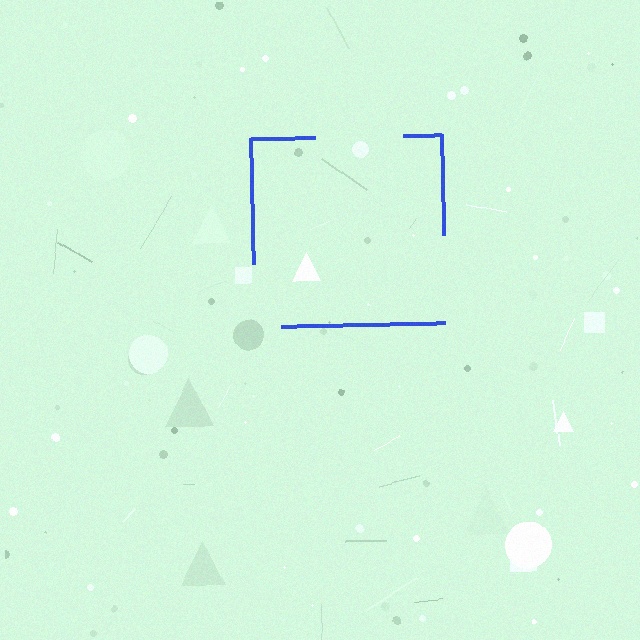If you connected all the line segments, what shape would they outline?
They would outline a square.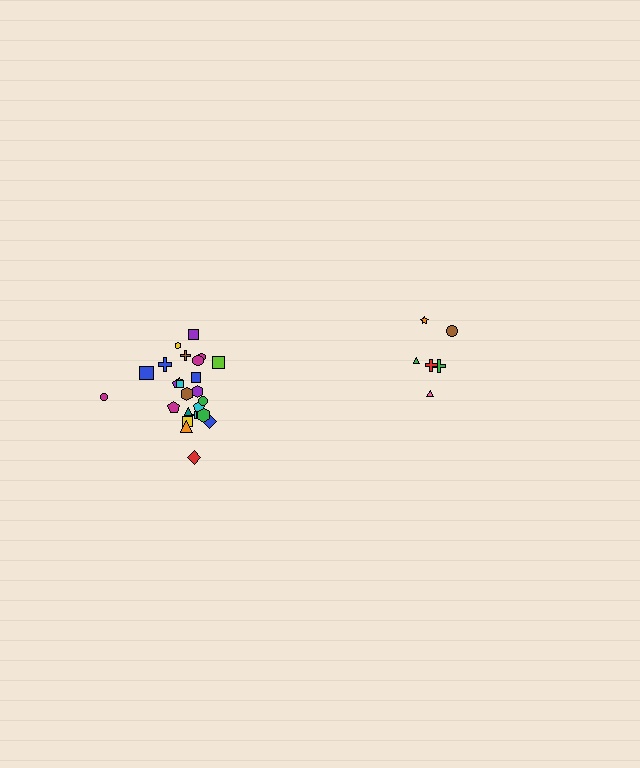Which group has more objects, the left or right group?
The left group.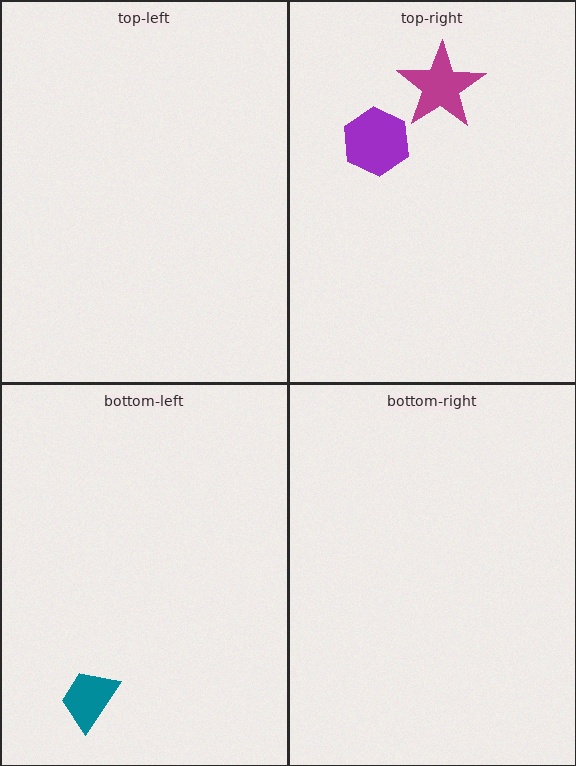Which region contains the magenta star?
The top-right region.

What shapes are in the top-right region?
The magenta star, the purple hexagon.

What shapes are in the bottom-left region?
The teal trapezoid.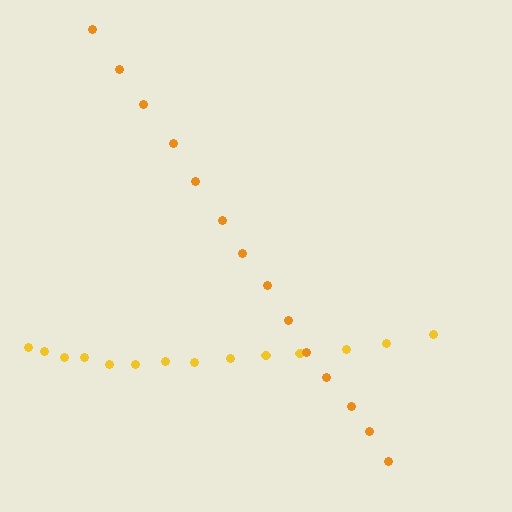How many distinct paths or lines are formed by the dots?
There are 2 distinct paths.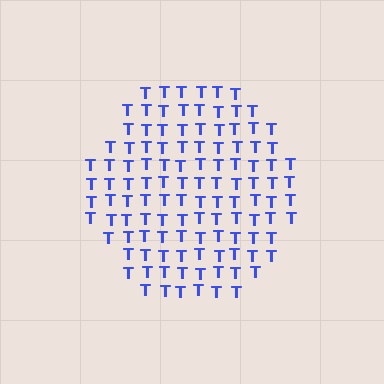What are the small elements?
The small elements are letter T's.